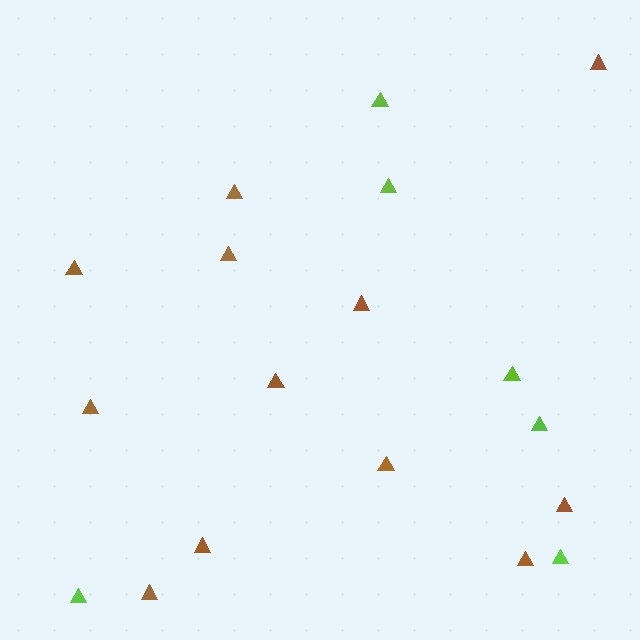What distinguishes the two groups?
There are 2 groups: one group of brown triangles (12) and one group of lime triangles (6).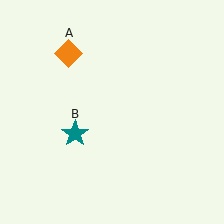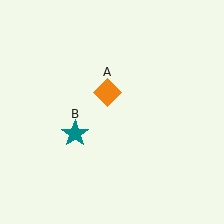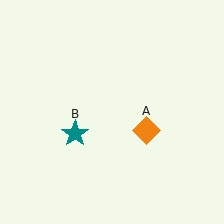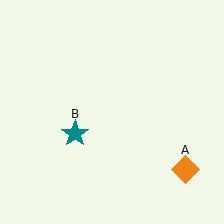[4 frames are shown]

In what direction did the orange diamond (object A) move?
The orange diamond (object A) moved down and to the right.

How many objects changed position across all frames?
1 object changed position: orange diamond (object A).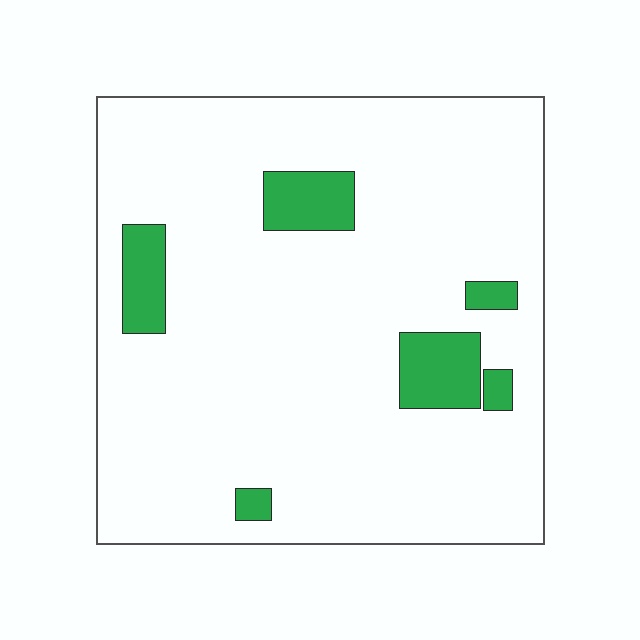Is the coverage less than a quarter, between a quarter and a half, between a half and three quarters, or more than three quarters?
Less than a quarter.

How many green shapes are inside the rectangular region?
6.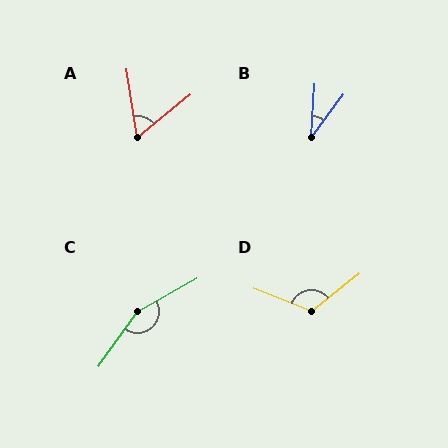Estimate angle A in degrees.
Approximately 60 degrees.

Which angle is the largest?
C, at approximately 155 degrees.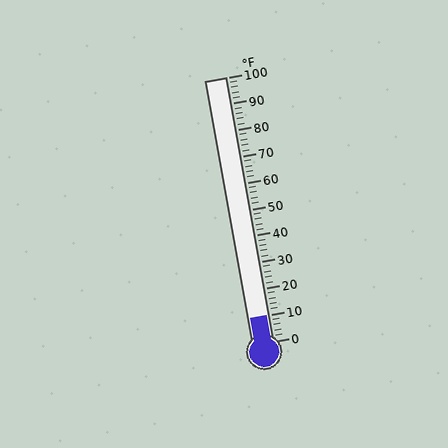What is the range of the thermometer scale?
The thermometer scale ranges from 0°F to 100°F.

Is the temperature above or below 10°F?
The temperature is at 10°F.